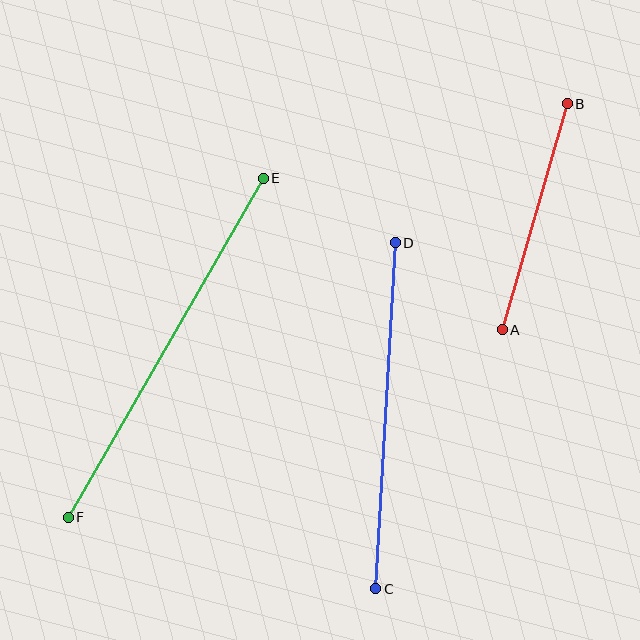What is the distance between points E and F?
The distance is approximately 391 pixels.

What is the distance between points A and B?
The distance is approximately 235 pixels.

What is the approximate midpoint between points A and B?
The midpoint is at approximately (535, 217) pixels.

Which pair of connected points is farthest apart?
Points E and F are farthest apart.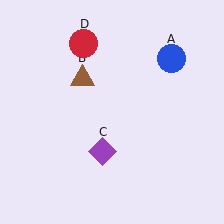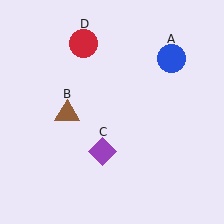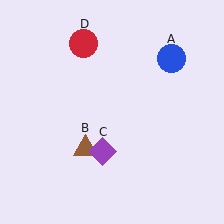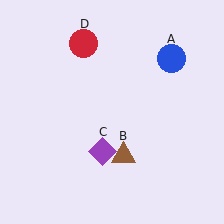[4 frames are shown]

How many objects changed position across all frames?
1 object changed position: brown triangle (object B).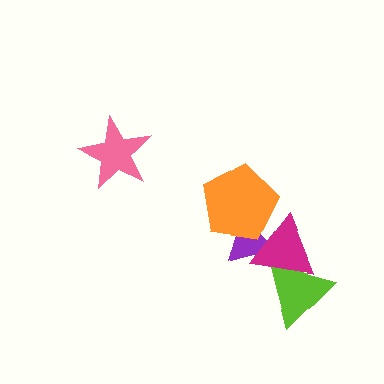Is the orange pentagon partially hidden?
Yes, it is partially covered by another shape.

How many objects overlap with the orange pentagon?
2 objects overlap with the orange pentagon.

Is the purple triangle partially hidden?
Yes, it is partially covered by another shape.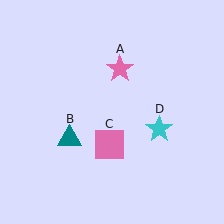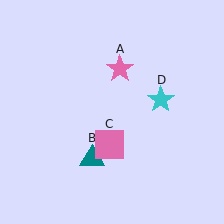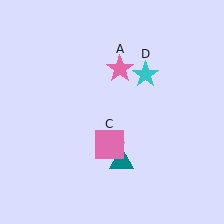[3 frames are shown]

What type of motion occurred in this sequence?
The teal triangle (object B), cyan star (object D) rotated counterclockwise around the center of the scene.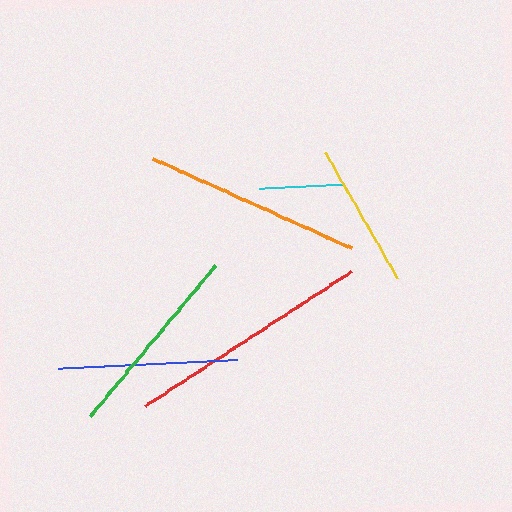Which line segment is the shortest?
The cyan line is the shortest at approximately 84 pixels.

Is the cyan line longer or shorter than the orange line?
The orange line is longer than the cyan line.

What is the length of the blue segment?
The blue segment is approximately 179 pixels long.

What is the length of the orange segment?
The orange segment is approximately 218 pixels long.